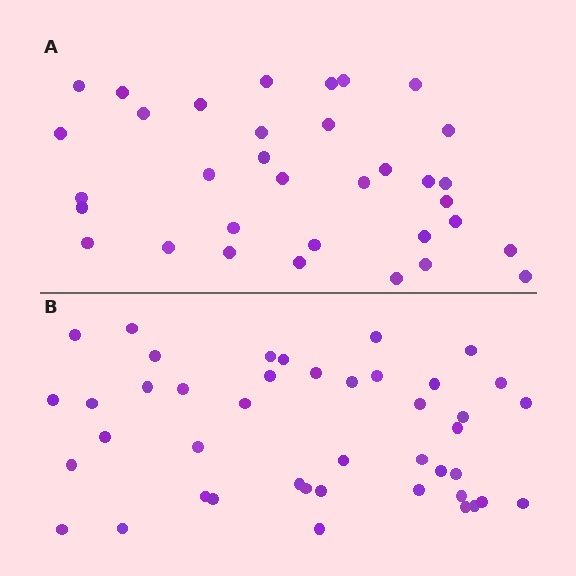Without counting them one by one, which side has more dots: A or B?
Region B (the bottom region) has more dots.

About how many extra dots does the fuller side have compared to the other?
Region B has roughly 8 or so more dots than region A.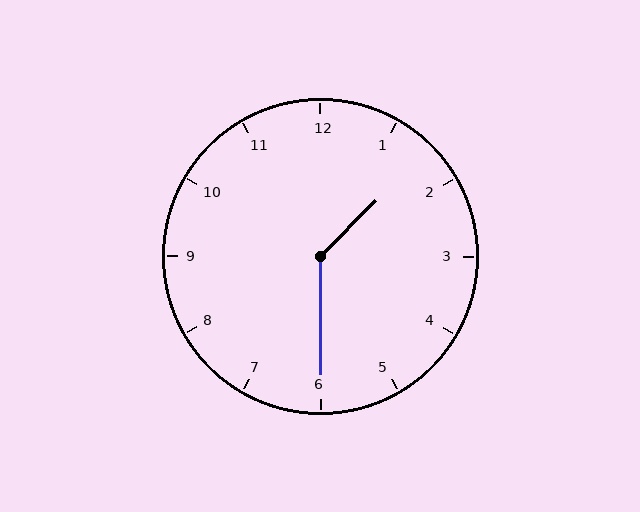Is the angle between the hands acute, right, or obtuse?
It is obtuse.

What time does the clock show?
1:30.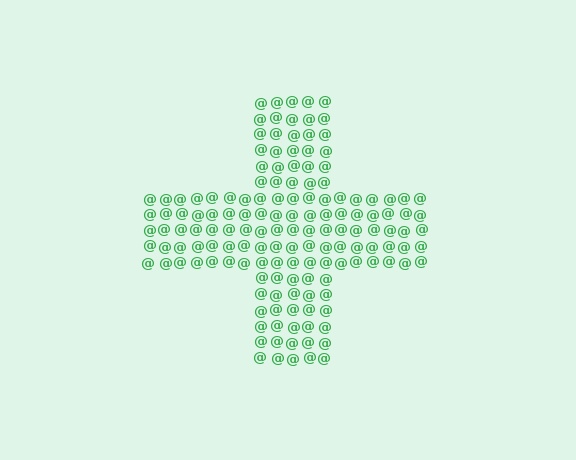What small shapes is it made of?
It is made of small at signs.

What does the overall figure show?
The overall figure shows a cross.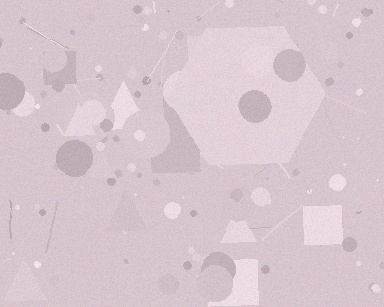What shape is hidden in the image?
A hexagon is hidden in the image.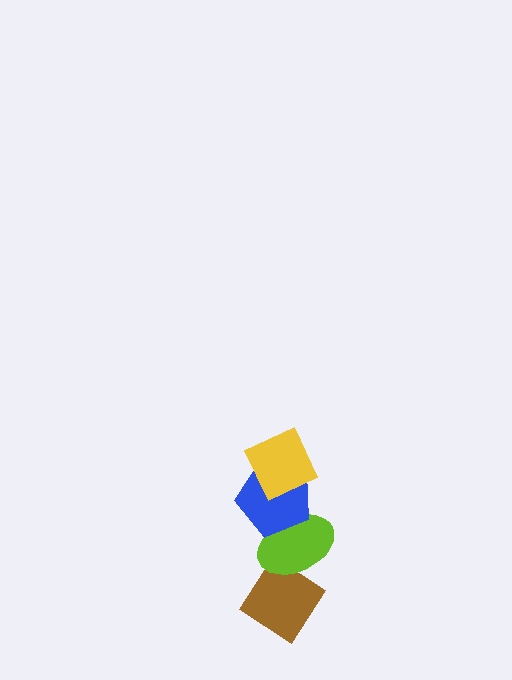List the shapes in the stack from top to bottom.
From top to bottom: the yellow diamond, the blue pentagon, the lime ellipse, the brown diamond.